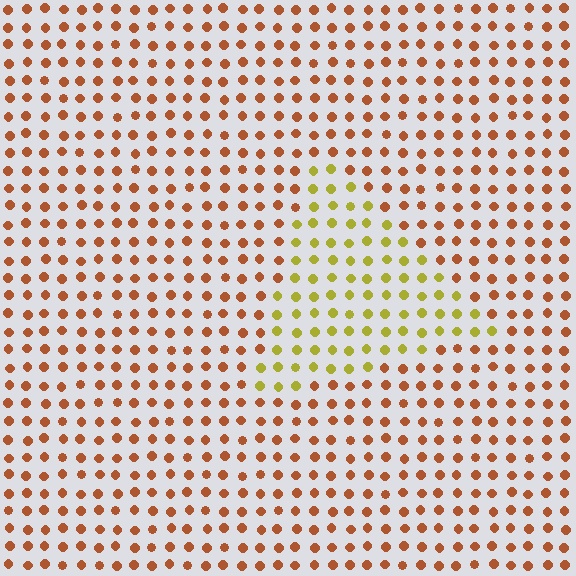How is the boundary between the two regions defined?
The boundary is defined purely by a slight shift in hue (about 45 degrees). Spacing, size, and orientation are identical on both sides.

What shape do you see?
I see a triangle.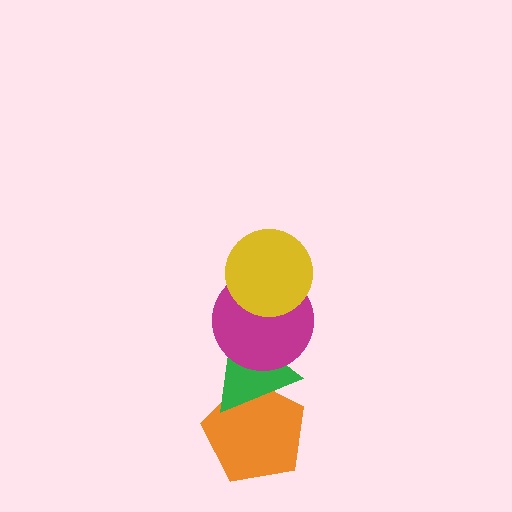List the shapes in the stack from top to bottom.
From top to bottom: the yellow circle, the magenta circle, the green triangle, the orange pentagon.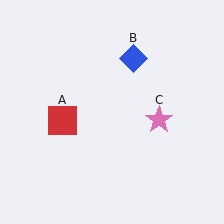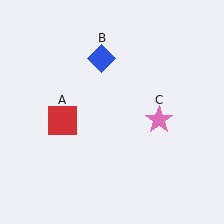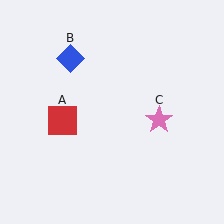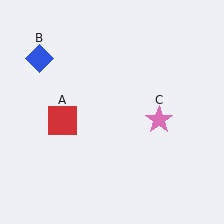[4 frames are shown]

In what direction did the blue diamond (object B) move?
The blue diamond (object B) moved left.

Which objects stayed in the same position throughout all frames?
Red square (object A) and pink star (object C) remained stationary.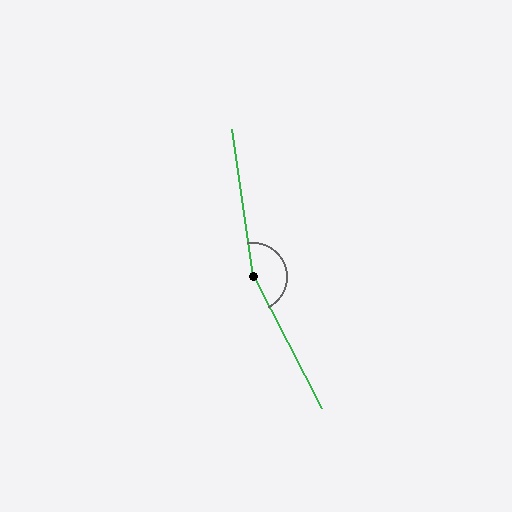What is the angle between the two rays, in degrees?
Approximately 161 degrees.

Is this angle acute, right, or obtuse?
It is obtuse.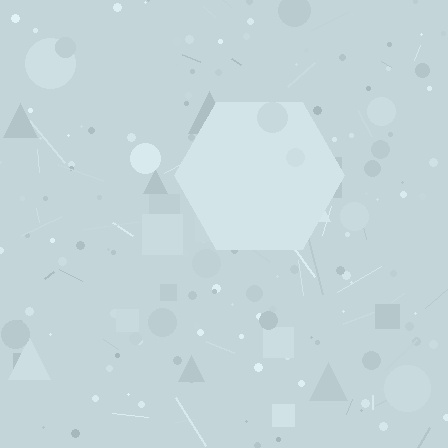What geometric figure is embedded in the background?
A hexagon is embedded in the background.